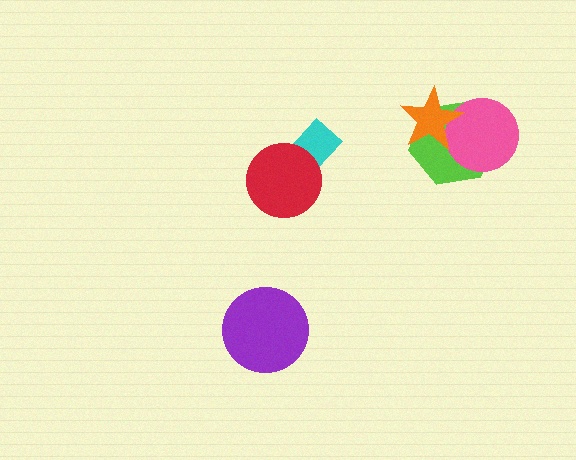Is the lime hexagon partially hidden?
Yes, it is partially covered by another shape.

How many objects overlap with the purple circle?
0 objects overlap with the purple circle.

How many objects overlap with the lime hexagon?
2 objects overlap with the lime hexagon.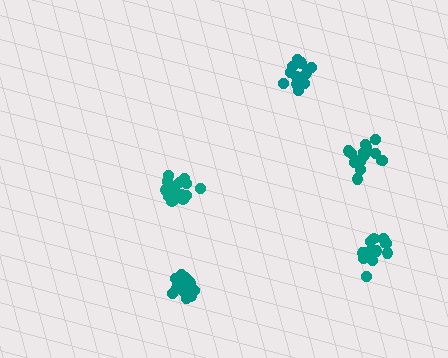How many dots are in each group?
Group 1: 16 dots, Group 2: 13 dots, Group 3: 14 dots, Group 4: 19 dots, Group 5: 16 dots (78 total).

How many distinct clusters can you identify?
There are 5 distinct clusters.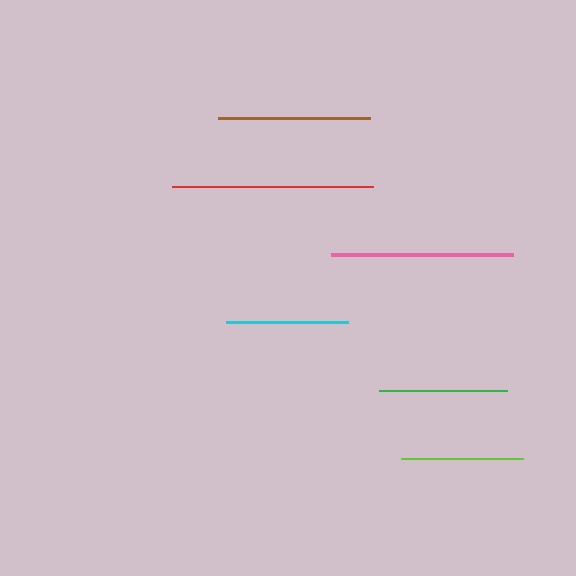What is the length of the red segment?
The red segment is approximately 201 pixels long.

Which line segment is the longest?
The red line is the longest at approximately 201 pixels.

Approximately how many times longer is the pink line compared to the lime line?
The pink line is approximately 1.5 times the length of the lime line.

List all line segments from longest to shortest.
From longest to shortest: red, pink, brown, green, cyan, lime.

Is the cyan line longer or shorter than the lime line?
The cyan line is longer than the lime line.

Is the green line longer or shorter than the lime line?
The green line is longer than the lime line.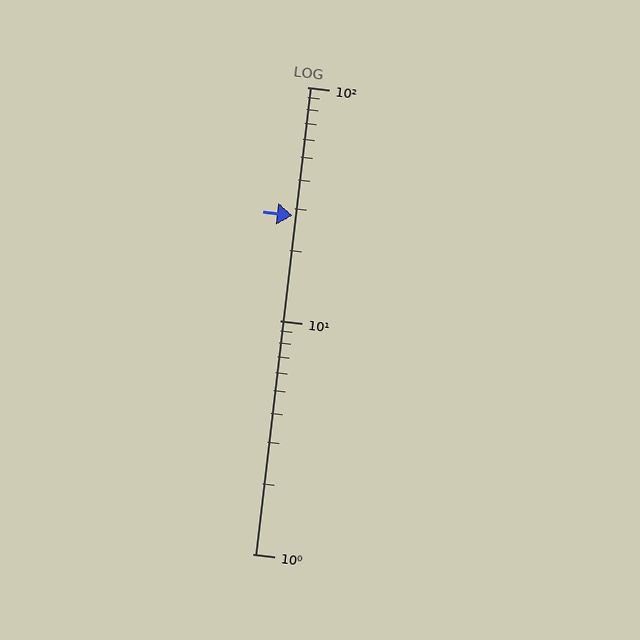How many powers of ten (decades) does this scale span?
The scale spans 2 decades, from 1 to 100.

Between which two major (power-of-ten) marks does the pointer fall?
The pointer is between 10 and 100.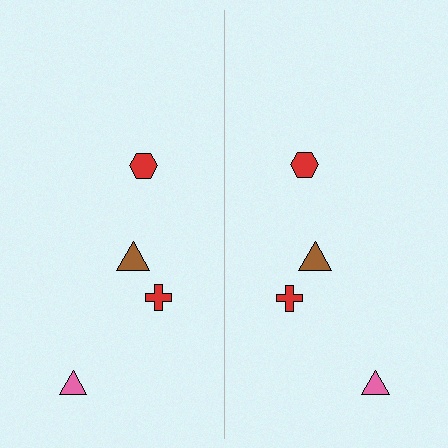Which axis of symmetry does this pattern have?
The pattern has a vertical axis of symmetry running through the center of the image.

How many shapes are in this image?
There are 8 shapes in this image.